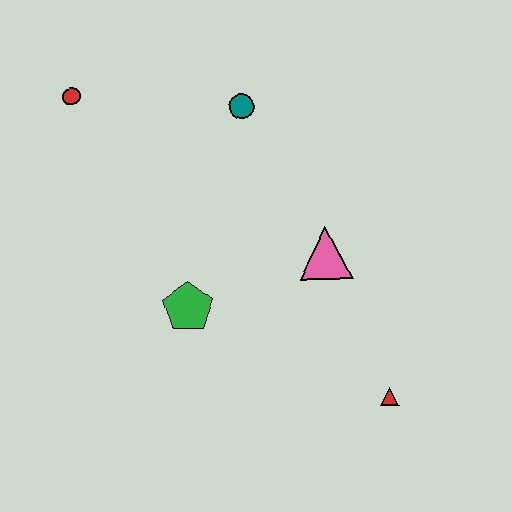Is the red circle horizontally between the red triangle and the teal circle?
No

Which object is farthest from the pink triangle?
The red circle is farthest from the pink triangle.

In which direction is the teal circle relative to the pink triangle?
The teal circle is above the pink triangle.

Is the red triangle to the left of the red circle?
No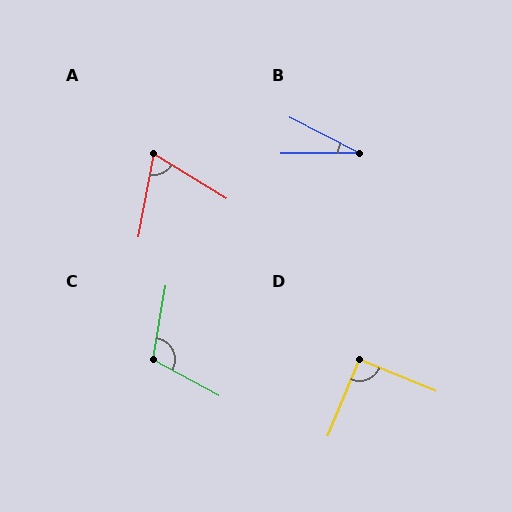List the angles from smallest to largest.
B (27°), A (69°), D (90°), C (109°).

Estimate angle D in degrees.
Approximately 90 degrees.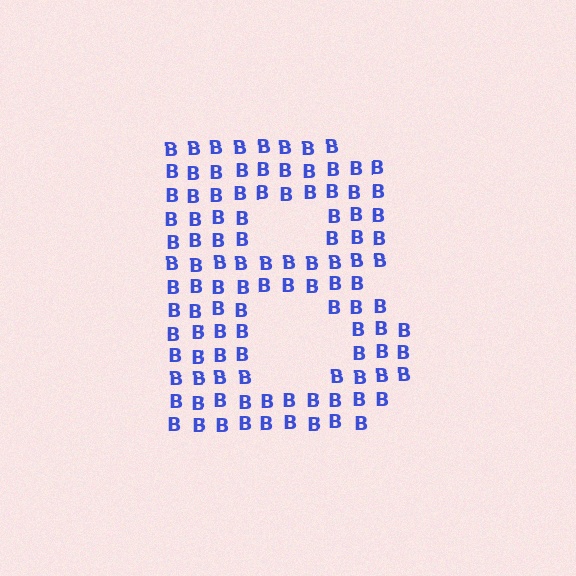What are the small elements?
The small elements are letter B's.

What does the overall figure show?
The overall figure shows the letter B.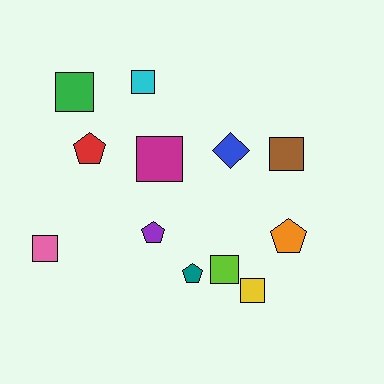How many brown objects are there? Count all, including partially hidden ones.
There is 1 brown object.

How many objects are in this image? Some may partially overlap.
There are 12 objects.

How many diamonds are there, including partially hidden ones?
There is 1 diamond.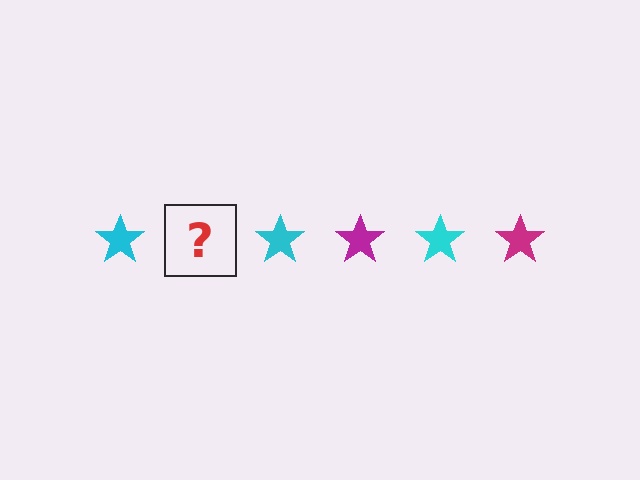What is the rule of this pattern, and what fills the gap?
The rule is that the pattern cycles through cyan, magenta stars. The gap should be filled with a magenta star.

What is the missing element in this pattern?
The missing element is a magenta star.